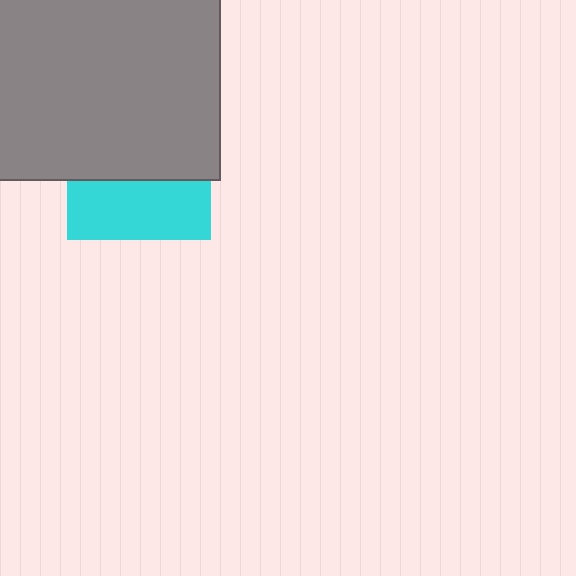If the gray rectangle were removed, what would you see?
You would see the complete cyan square.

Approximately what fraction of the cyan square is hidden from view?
Roughly 60% of the cyan square is hidden behind the gray rectangle.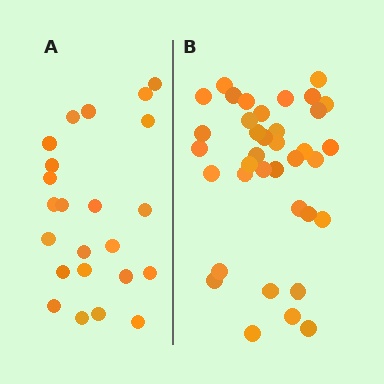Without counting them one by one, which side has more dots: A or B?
Region B (the right region) has more dots.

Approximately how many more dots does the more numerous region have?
Region B has approximately 15 more dots than region A.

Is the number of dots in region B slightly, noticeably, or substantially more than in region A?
Region B has substantially more. The ratio is roughly 1.6 to 1.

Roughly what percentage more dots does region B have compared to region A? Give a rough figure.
About 60% more.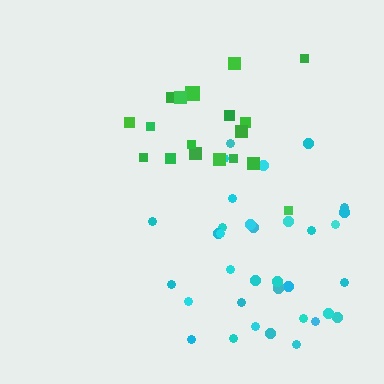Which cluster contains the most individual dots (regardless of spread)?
Cyan (35).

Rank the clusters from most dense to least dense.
cyan, green.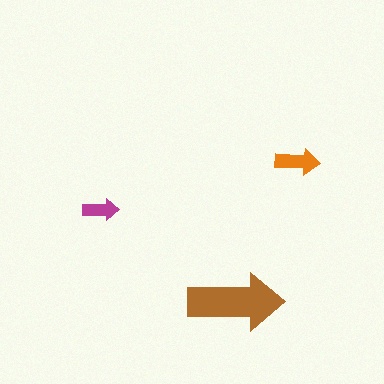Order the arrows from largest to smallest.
the brown one, the orange one, the magenta one.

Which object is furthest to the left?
The magenta arrow is leftmost.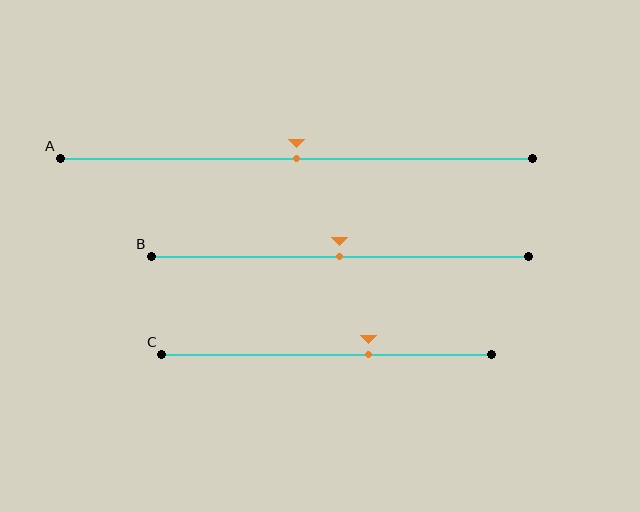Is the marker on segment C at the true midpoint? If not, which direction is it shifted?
No, the marker on segment C is shifted to the right by about 13% of the segment length.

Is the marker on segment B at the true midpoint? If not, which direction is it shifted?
Yes, the marker on segment B is at the true midpoint.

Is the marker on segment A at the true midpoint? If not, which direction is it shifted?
Yes, the marker on segment A is at the true midpoint.